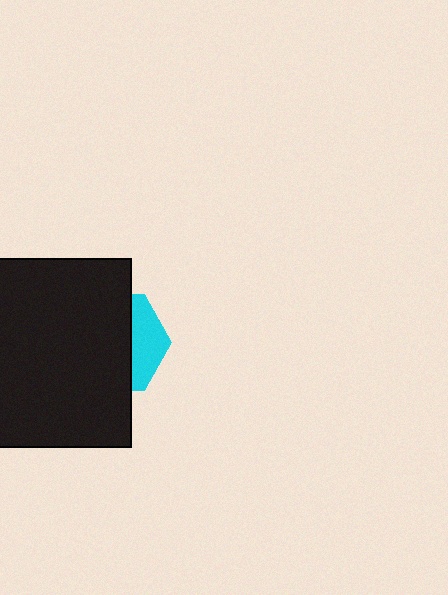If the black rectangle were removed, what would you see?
You would see the complete cyan hexagon.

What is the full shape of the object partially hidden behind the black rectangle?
The partially hidden object is a cyan hexagon.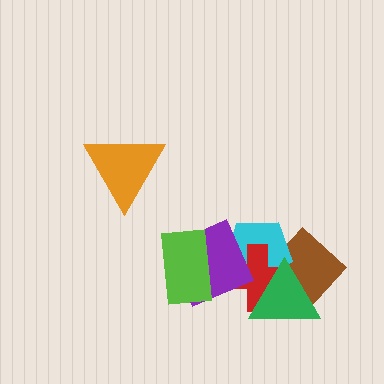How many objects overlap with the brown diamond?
3 objects overlap with the brown diamond.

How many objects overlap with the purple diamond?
3 objects overlap with the purple diamond.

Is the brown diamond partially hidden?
Yes, it is partially covered by another shape.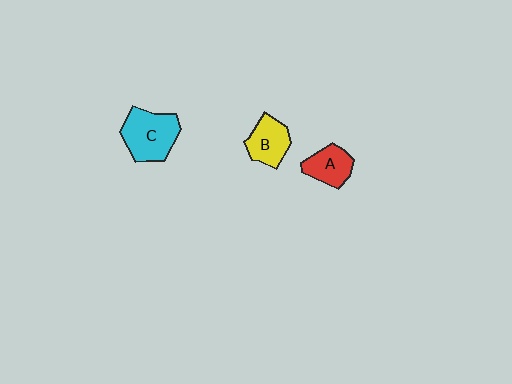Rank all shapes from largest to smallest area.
From largest to smallest: C (cyan), B (yellow), A (red).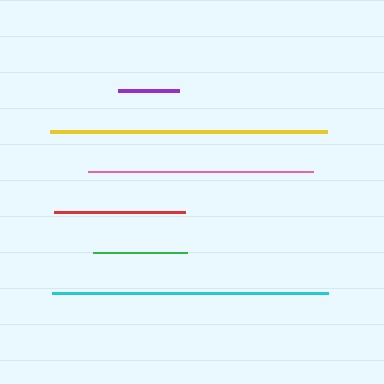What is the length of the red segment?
The red segment is approximately 131 pixels long.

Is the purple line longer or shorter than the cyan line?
The cyan line is longer than the purple line.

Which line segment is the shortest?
The purple line is the shortest at approximately 61 pixels.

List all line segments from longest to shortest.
From longest to shortest: yellow, cyan, pink, red, green, purple.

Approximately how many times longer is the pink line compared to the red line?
The pink line is approximately 1.7 times the length of the red line.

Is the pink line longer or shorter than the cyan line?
The cyan line is longer than the pink line.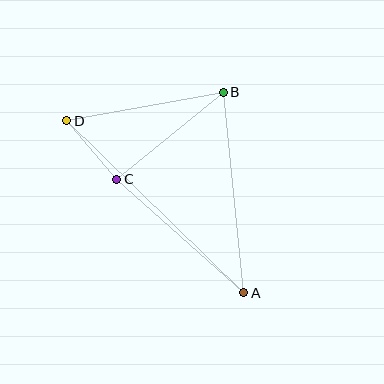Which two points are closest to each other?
Points C and D are closest to each other.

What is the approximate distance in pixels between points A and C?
The distance between A and C is approximately 170 pixels.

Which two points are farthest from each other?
Points A and D are farthest from each other.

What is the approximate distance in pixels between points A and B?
The distance between A and B is approximately 202 pixels.